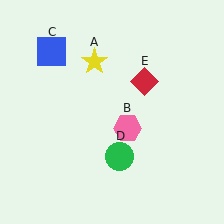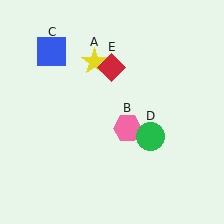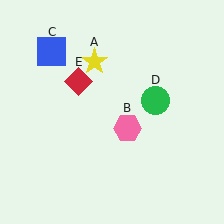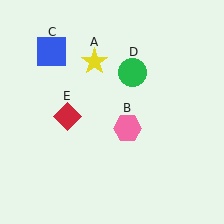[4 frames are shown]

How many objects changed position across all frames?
2 objects changed position: green circle (object D), red diamond (object E).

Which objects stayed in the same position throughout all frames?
Yellow star (object A) and pink hexagon (object B) and blue square (object C) remained stationary.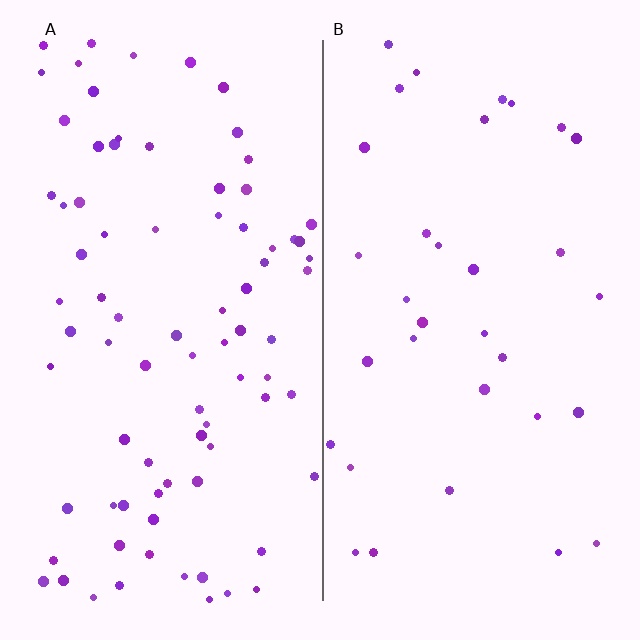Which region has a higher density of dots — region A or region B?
A (the left).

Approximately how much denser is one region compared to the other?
Approximately 2.4× — region A over region B.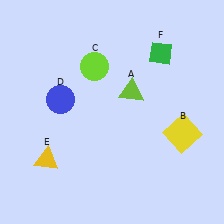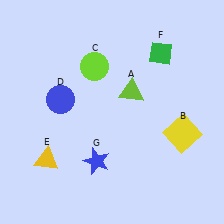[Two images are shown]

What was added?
A blue star (G) was added in Image 2.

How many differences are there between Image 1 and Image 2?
There is 1 difference between the two images.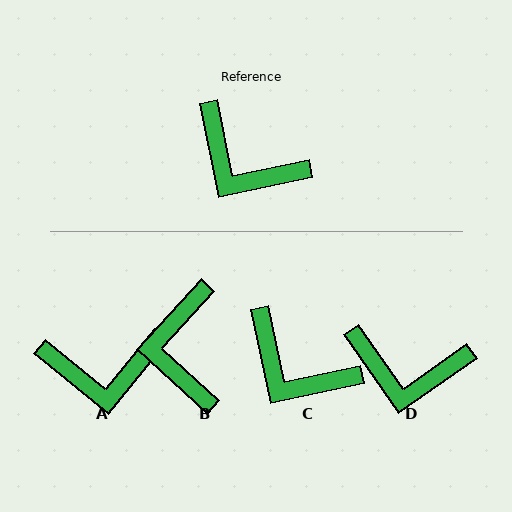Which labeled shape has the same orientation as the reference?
C.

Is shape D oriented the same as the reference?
No, it is off by about 23 degrees.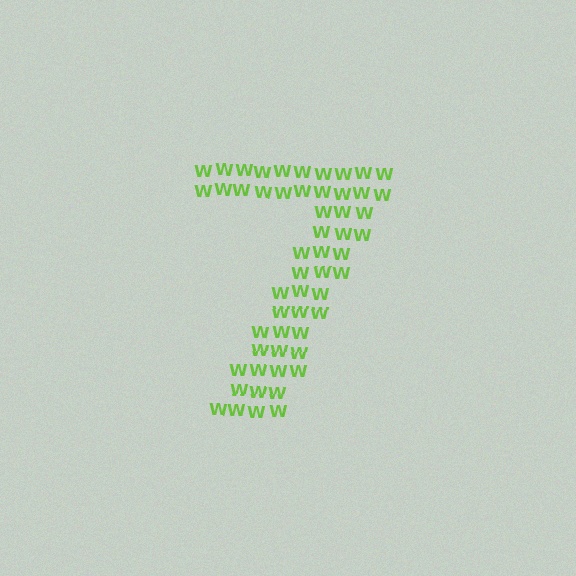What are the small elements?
The small elements are letter W's.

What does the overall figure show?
The overall figure shows the digit 7.